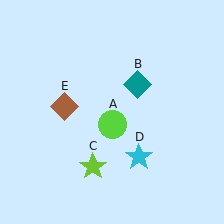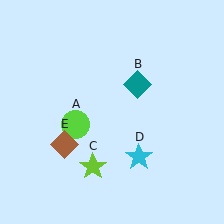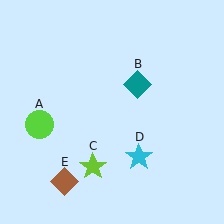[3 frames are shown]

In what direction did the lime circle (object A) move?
The lime circle (object A) moved left.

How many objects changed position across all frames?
2 objects changed position: lime circle (object A), brown diamond (object E).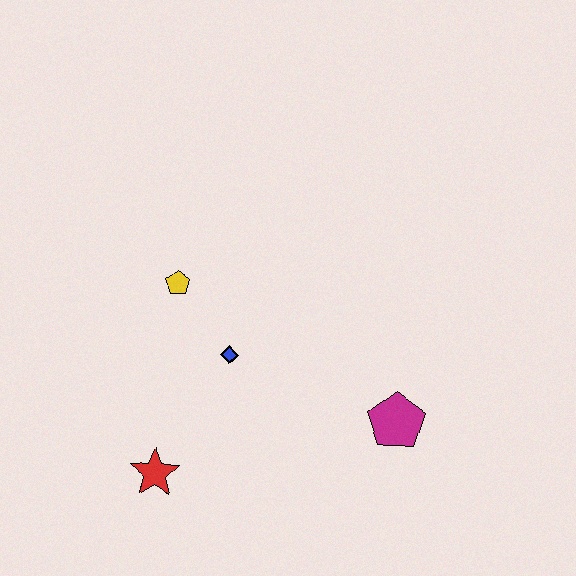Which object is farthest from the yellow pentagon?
The magenta pentagon is farthest from the yellow pentagon.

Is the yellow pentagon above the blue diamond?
Yes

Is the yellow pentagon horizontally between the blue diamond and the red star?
Yes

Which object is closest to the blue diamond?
The yellow pentagon is closest to the blue diamond.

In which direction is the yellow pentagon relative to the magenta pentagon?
The yellow pentagon is to the left of the magenta pentagon.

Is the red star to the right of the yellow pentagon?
No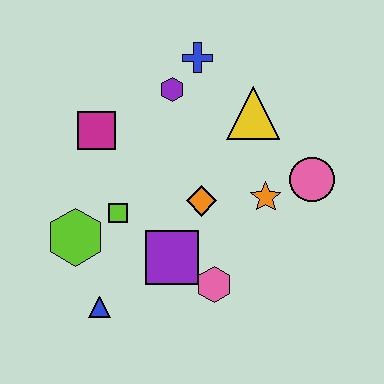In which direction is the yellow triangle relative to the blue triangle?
The yellow triangle is above the blue triangle.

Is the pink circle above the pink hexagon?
Yes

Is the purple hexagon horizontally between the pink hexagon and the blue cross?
No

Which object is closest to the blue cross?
The purple hexagon is closest to the blue cross.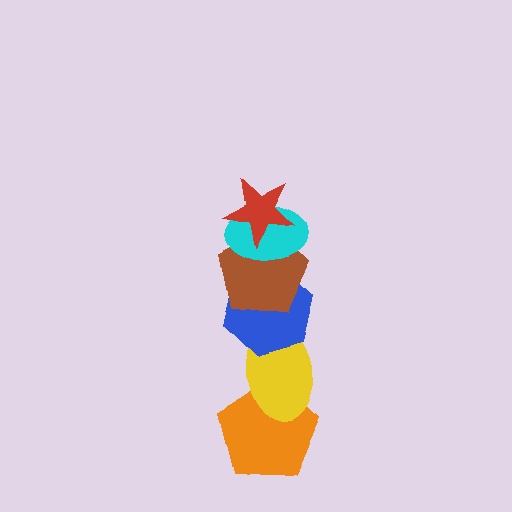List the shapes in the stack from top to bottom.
From top to bottom: the red star, the cyan ellipse, the brown pentagon, the blue hexagon, the yellow ellipse, the orange pentagon.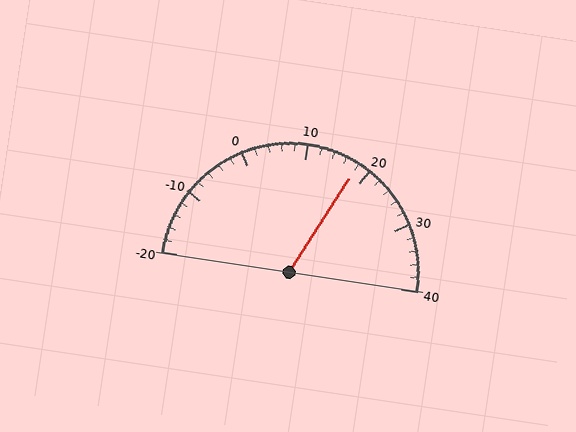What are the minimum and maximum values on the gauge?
The gauge ranges from -20 to 40.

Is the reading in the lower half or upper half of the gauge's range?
The reading is in the upper half of the range (-20 to 40).